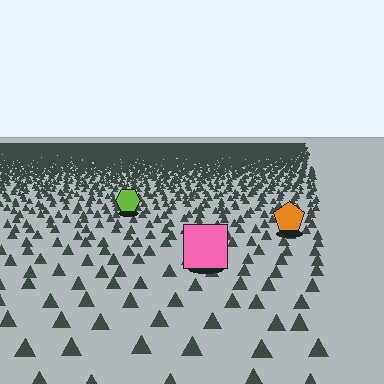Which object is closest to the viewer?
The pink square is closest. The texture marks near it are larger and more spread out.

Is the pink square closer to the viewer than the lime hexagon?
Yes. The pink square is closer — you can tell from the texture gradient: the ground texture is coarser near it.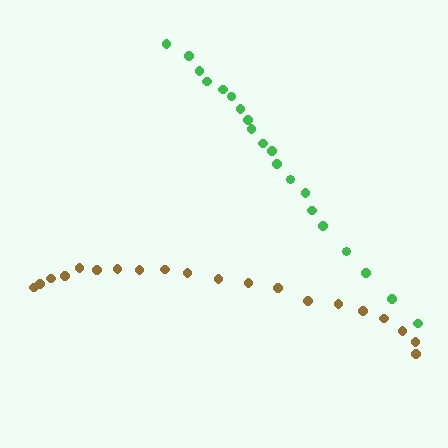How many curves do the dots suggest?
There are 2 distinct paths.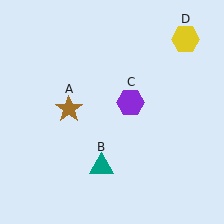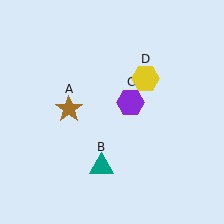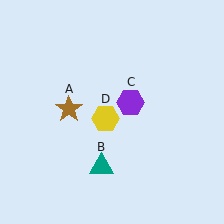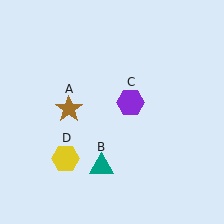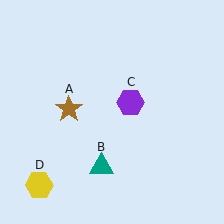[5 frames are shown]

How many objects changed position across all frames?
1 object changed position: yellow hexagon (object D).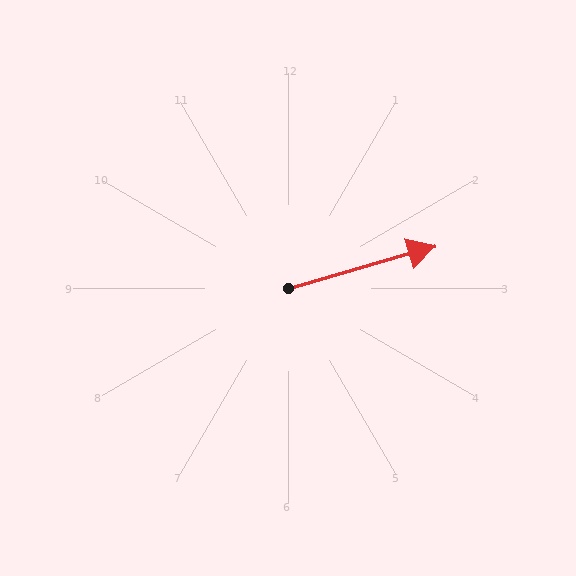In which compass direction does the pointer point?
East.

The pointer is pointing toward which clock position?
Roughly 2 o'clock.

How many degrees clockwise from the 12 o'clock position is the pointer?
Approximately 74 degrees.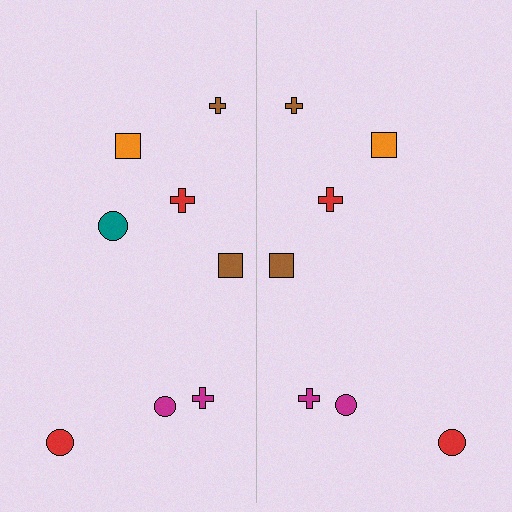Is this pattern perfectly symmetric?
No, the pattern is not perfectly symmetric. A teal circle is missing from the right side.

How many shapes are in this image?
There are 15 shapes in this image.